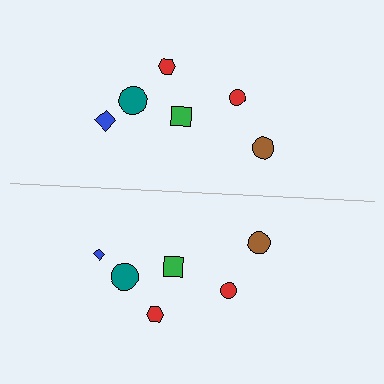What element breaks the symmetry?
The blue diamond on the bottom side has a different size than its mirror counterpart.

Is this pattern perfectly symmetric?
No, the pattern is not perfectly symmetric. The blue diamond on the bottom side has a different size than its mirror counterpart.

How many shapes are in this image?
There are 12 shapes in this image.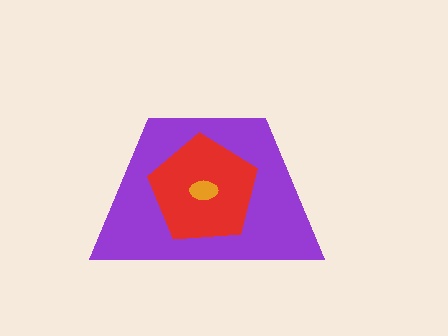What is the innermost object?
The orange ellipse.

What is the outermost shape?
The purple trapezoid.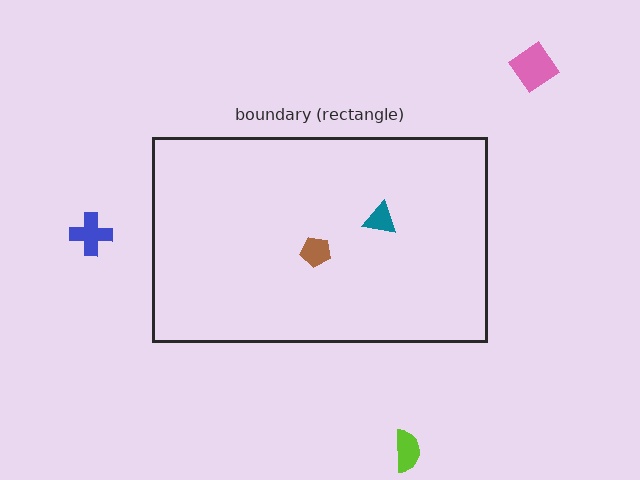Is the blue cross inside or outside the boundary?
Outside.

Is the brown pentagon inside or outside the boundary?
Inside.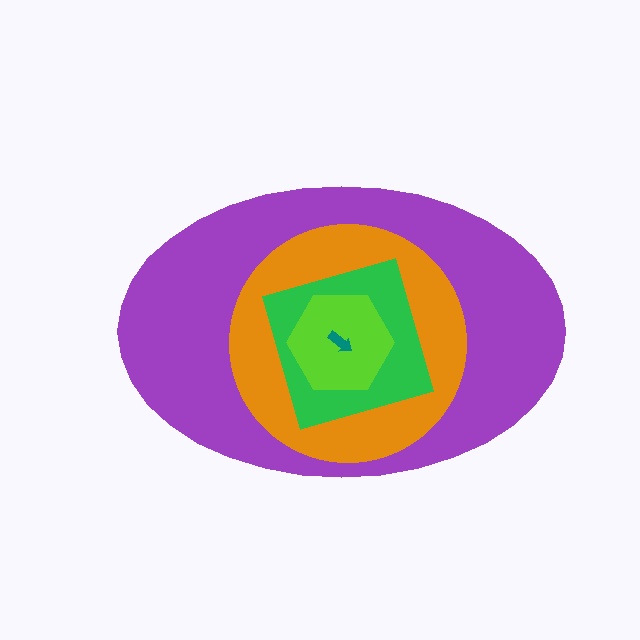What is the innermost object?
The teal arrow.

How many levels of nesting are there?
5.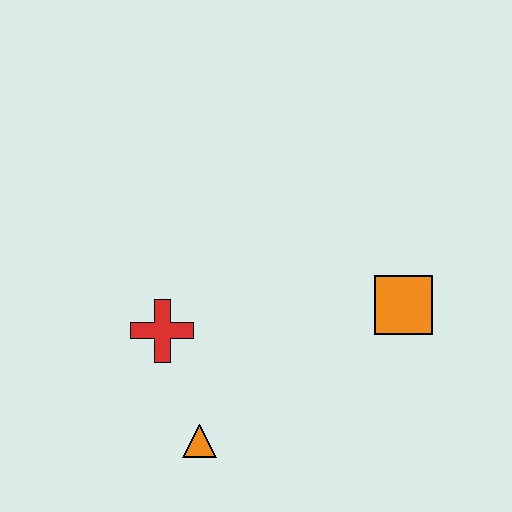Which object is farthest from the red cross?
The orange square is farthest from the red cross.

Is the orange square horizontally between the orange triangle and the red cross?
No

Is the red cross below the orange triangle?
No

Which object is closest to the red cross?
The orange triangle is closest to the red cross.